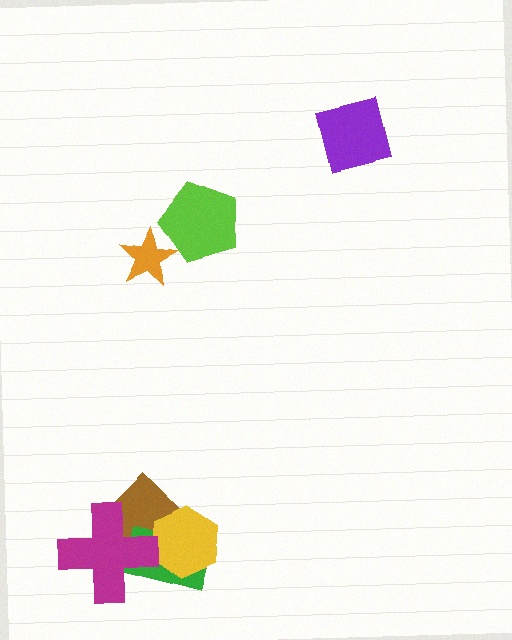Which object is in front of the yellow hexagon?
The magenta cross is in front of the yellow hexagon.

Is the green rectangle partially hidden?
Yes, it is partially covered by another shape.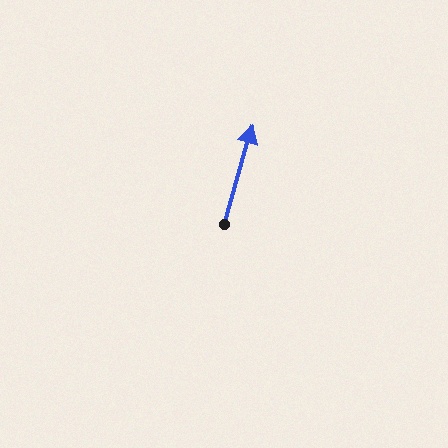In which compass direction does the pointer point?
North.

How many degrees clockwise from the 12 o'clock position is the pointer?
Approximately 16 degrees.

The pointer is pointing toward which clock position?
Roughly 1 o'clock.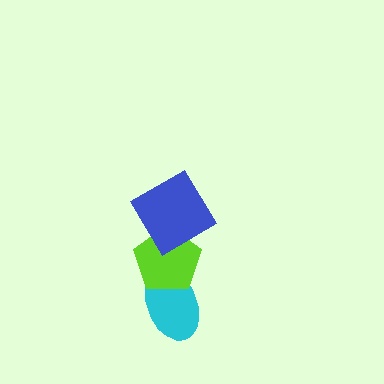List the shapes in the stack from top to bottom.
From top to bottom: the blue diamond, the lime pentagon, the cyan ellipse.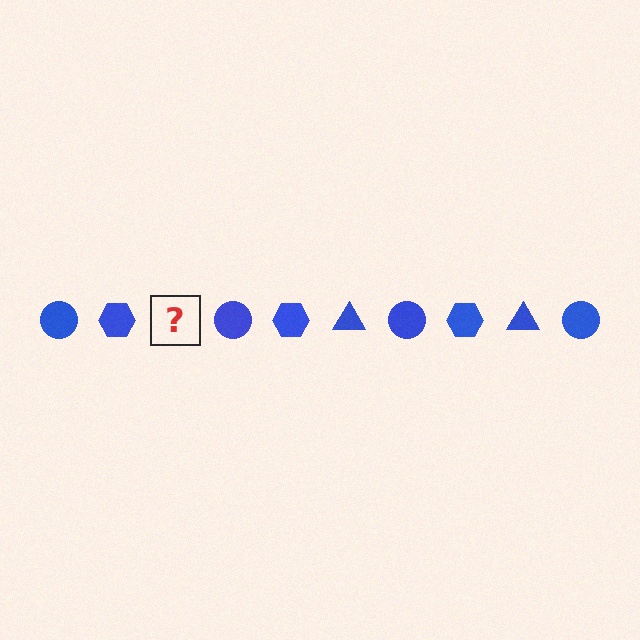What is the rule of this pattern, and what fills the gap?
The rule is that the pattern cycles through circle, hexagon, triangle shapes in blue. The gap should be filled with a blue triangle.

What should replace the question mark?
The question mark should be replaced with a blue triangle.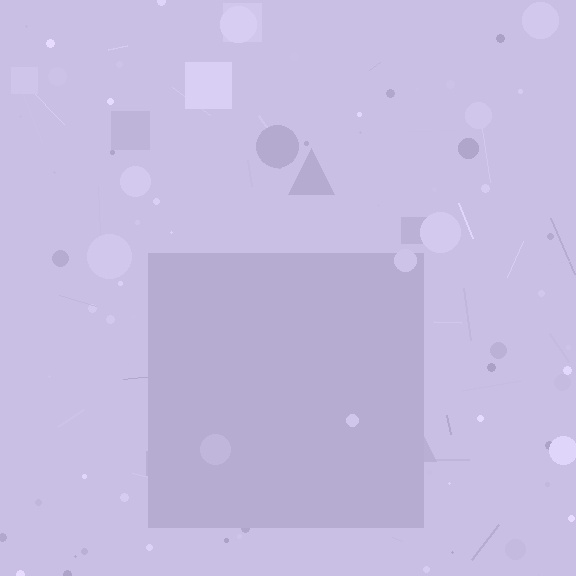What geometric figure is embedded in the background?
A square is embedded in the background.